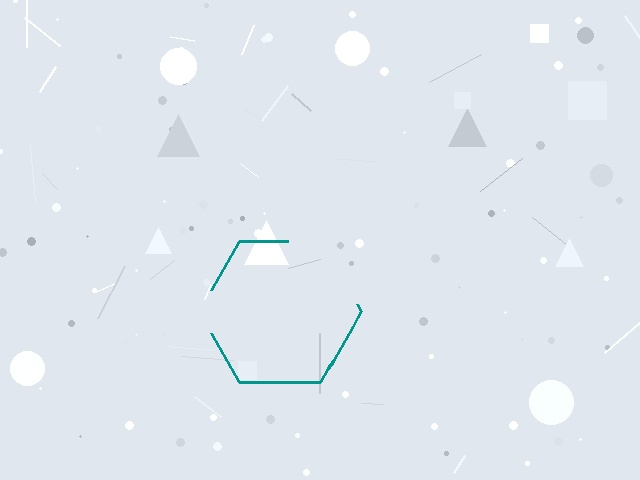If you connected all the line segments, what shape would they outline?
They would outline a hexagon.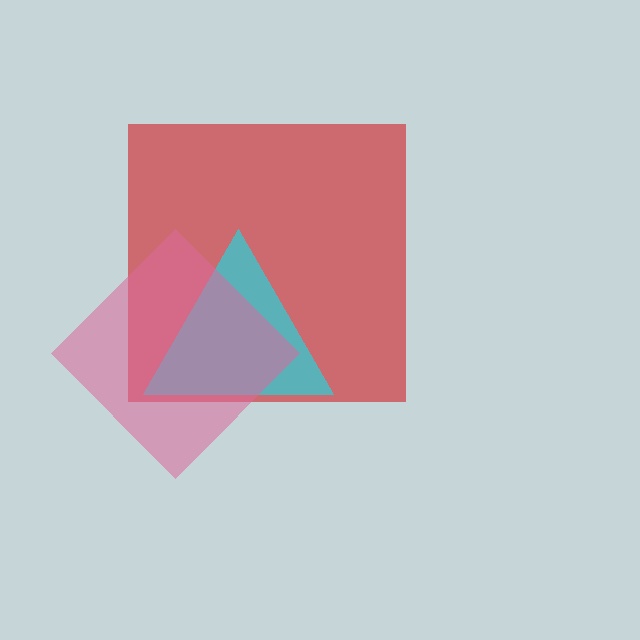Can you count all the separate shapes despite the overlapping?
Yes, there are 3 separate shapes.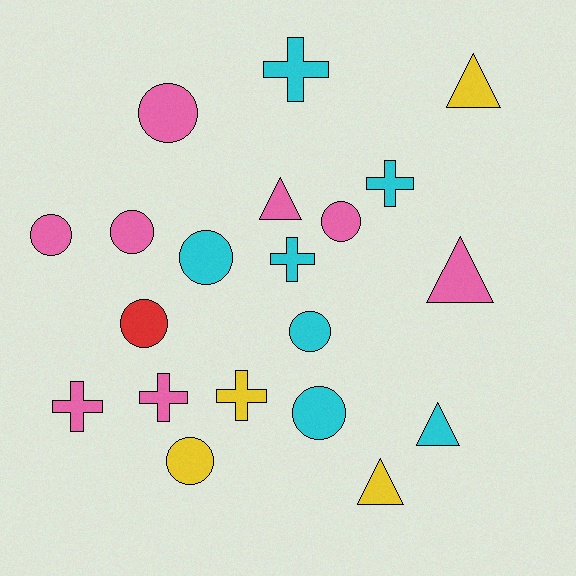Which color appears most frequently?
Pink, with 8 objects.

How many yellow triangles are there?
There are 2 yellow triangles.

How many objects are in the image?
There are 20 objects.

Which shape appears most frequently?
Circle, with 9 objects.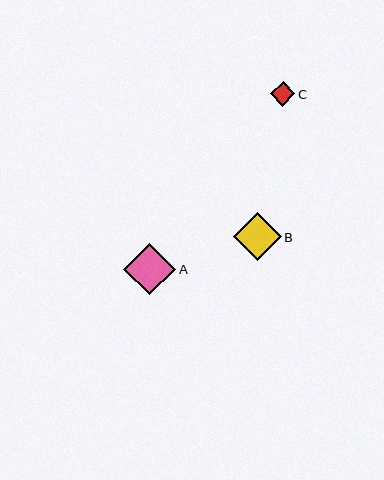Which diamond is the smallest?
Diamond C is the smallest with a size of approximately 25 pixels.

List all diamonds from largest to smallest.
From largest to smallest: A, B, C.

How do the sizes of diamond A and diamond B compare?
Diamond A and diamond B are approximately the same size.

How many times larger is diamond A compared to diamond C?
Diamond A is approximately 2.1 times the size of diamond C.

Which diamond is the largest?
Diamond A is the largest with a size of approximately 52 pixels.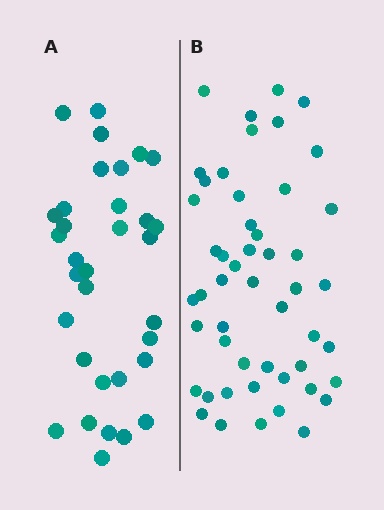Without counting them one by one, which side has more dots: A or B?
Region B (the right region) has more dots.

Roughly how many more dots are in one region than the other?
Region B has approximately 15 more dots than region A.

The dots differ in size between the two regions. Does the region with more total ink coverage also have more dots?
No. Region A has more total ink coverage because its dots are larger, but region B actually contains more individual dots. Total area can be misleading — the number of items is what matters here.